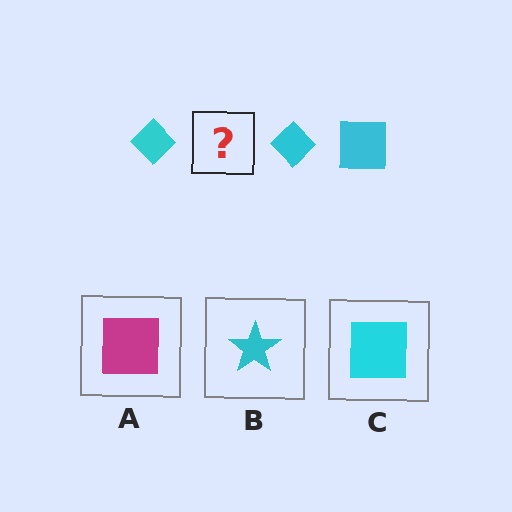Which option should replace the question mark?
Option C.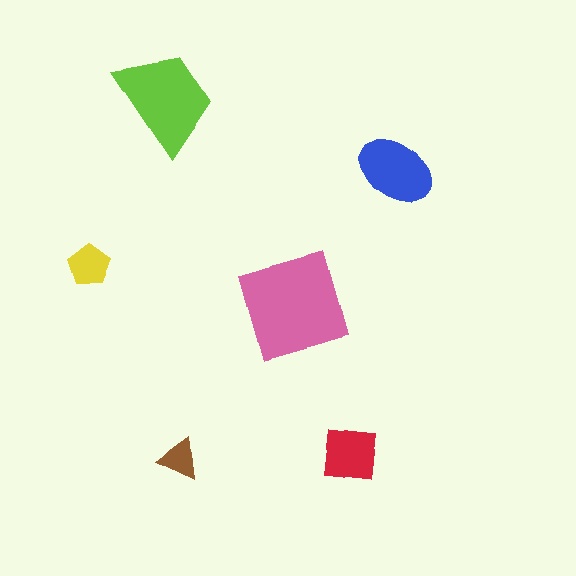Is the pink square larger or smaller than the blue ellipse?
Larger.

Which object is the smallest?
The brown triangle.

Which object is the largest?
The pink square.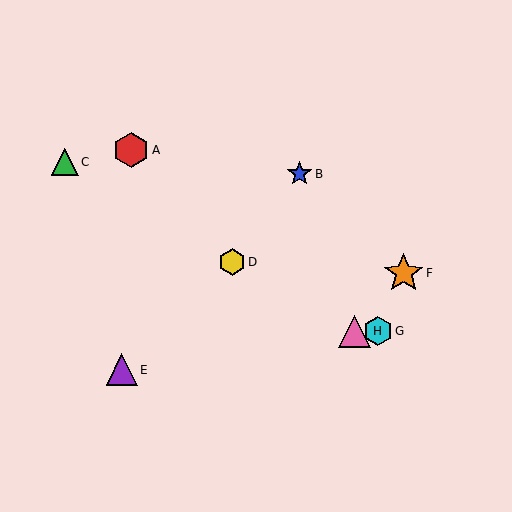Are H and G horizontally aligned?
Yes, both are at y≈331.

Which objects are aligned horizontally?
Objects G, H are aligned horizontally.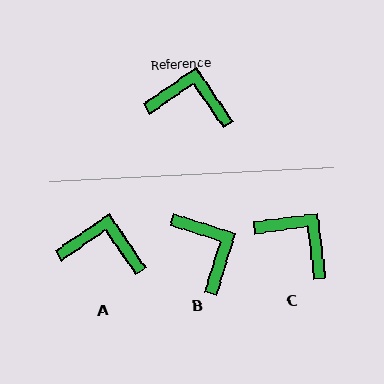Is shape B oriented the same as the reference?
No, it is off by about 52 degrees.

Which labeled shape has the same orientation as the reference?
A.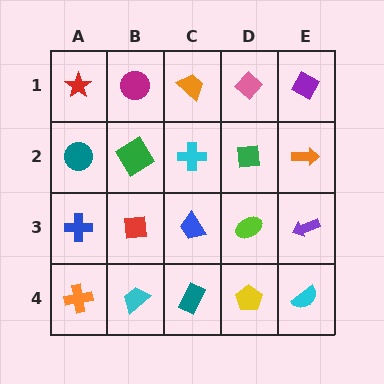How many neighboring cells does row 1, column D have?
3.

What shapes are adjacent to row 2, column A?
A red star (row 1, column A), a blue cross (row 3, column A), a green diamond (row 2, column B).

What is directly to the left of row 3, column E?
A lime ellipse.